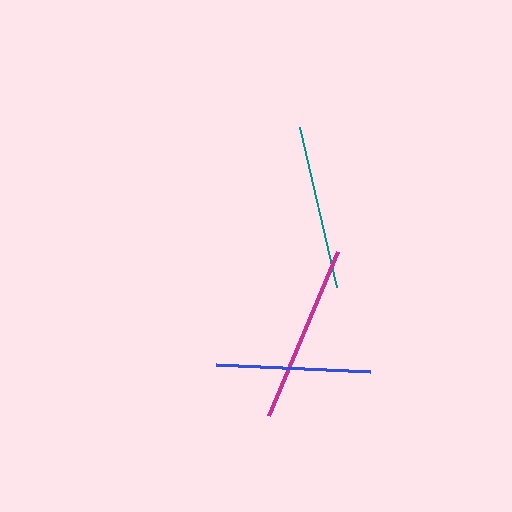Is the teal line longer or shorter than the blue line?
The teal line is longer than the blue line.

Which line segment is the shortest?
The blue line is the shortest at approximately 154 pixels.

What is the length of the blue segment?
The blue segment is approximately 154 pixels long.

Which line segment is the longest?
The magenta line is the longest at approximately 178 pixels.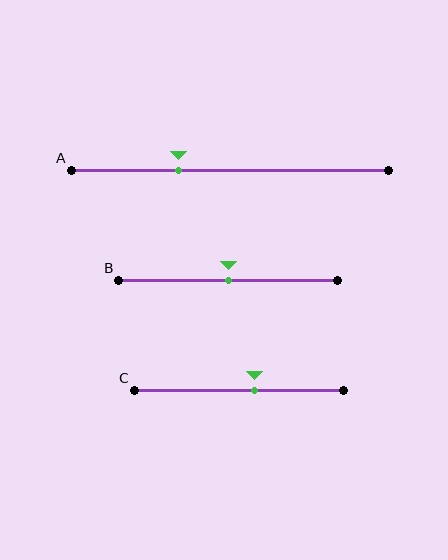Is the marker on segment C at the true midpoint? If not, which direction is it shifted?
No, the marker on segment C is shifted to the right by about 7% of the segment length.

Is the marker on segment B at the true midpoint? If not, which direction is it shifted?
Yes, the marker on segment B is at the true midpoint.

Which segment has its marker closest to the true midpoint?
Segment B has its marker closest to the true midpoint.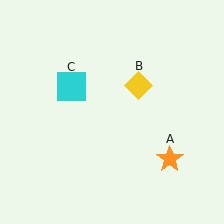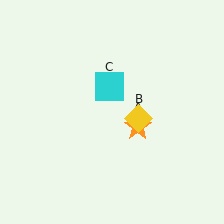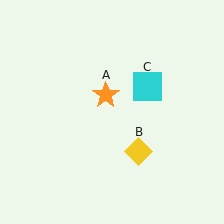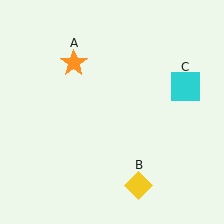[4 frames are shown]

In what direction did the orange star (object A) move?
The orange star (object A) moved up and to the left.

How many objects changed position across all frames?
3 objects changed position: orange star (object A), yellow diamond (object B), cyan square (object C).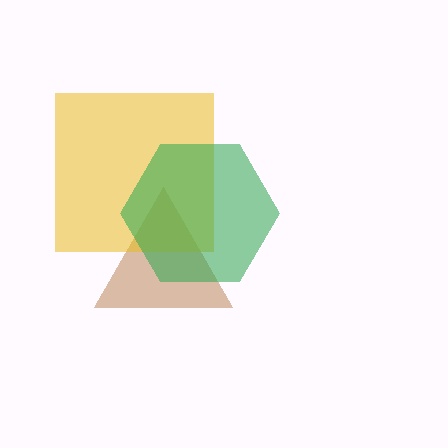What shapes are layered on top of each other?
The layered shapes are: a brown triangle, a yellow square, a green hexagon.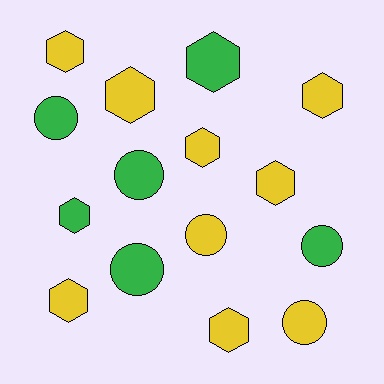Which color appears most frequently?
Yellow, with 9 objects.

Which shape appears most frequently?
Hexagon, with 9 objects.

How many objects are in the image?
There are 15 objects.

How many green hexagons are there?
There are 2 green hexagons.